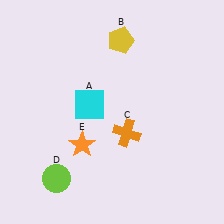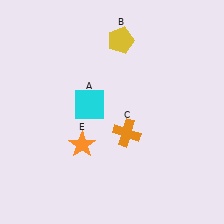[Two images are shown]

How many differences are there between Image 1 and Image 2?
There is 1 difference between the two images.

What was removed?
The lime circle (D) was removed in Image 2.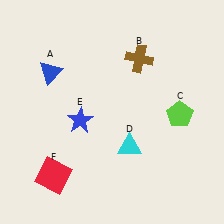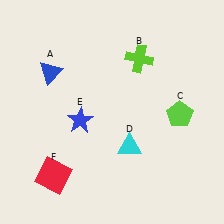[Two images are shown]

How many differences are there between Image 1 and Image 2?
There is 1 difference between the two images.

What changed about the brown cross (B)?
In Image 1, B is brown. In Image 2, it changed to lime.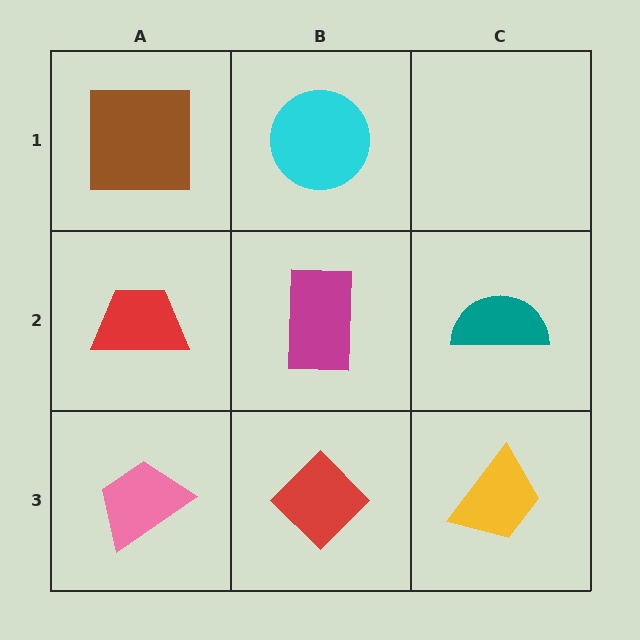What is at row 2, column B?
A magenta rectangle.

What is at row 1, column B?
A cyan circle.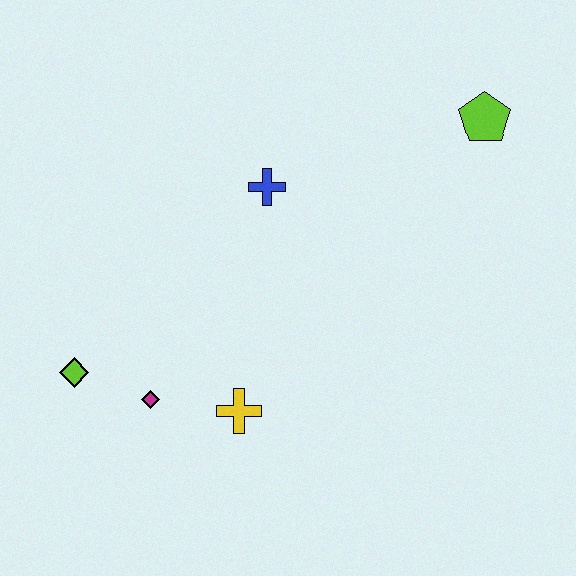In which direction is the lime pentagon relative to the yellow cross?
The lime pentagon is above the yellow cross.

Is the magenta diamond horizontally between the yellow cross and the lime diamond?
Yes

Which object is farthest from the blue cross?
The lime diamond is farthest from the blue cross.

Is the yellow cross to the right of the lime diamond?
Yes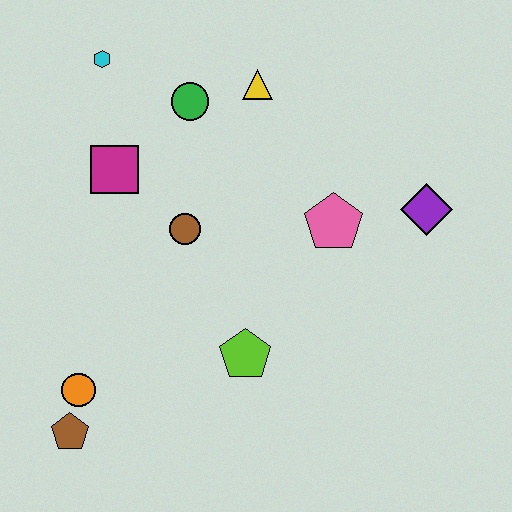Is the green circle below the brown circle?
No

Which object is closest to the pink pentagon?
The purple diamond is closest to the pink pentagon.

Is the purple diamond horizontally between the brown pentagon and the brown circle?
No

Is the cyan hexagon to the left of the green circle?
Yes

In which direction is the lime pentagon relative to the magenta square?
The lime pentagon is below the magenta square.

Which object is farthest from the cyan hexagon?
The brown pentagon is farthest from the cyan hexagon.